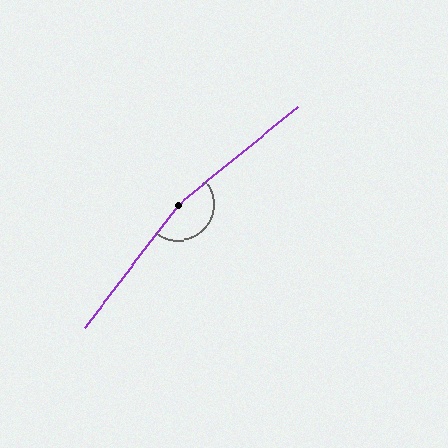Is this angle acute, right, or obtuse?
It is obtuse.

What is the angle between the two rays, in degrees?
Approximately 167 degrees.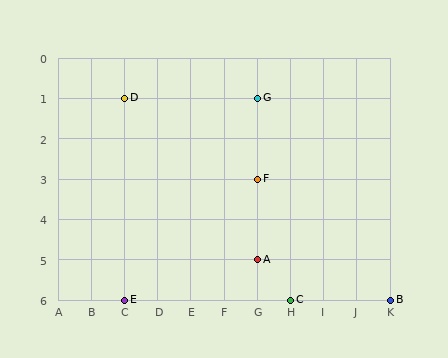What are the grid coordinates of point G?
Point G is at grid coordinates (G, 1).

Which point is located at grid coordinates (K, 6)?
Point B is at (K, 6).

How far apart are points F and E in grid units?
Points F and E are 4 columns and 3 rows apart (about 5.0 grid units diagonally).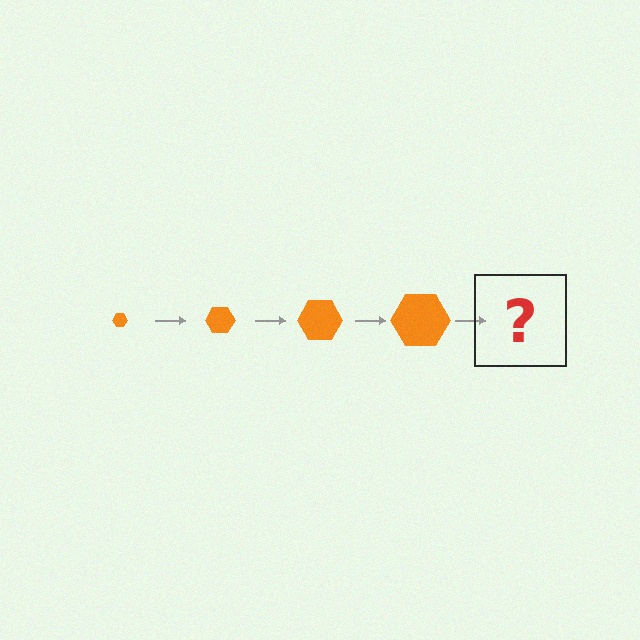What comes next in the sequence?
The next element should be an orange hexagon, larger than the previous one.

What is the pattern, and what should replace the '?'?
The pattern is that the hexagon gets progressively larger each step. The '?' should be an orange hexagon, larger than the previous one.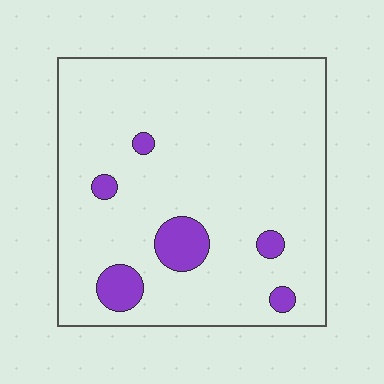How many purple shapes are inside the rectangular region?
6.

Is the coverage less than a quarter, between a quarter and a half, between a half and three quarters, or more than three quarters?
Less than a quarter.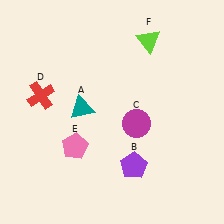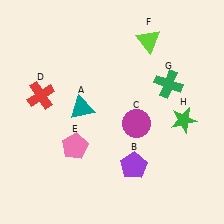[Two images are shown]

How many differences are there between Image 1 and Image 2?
There are 2 differences between the two images.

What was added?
A green cross (G), a green star (H) were added in Image 2.